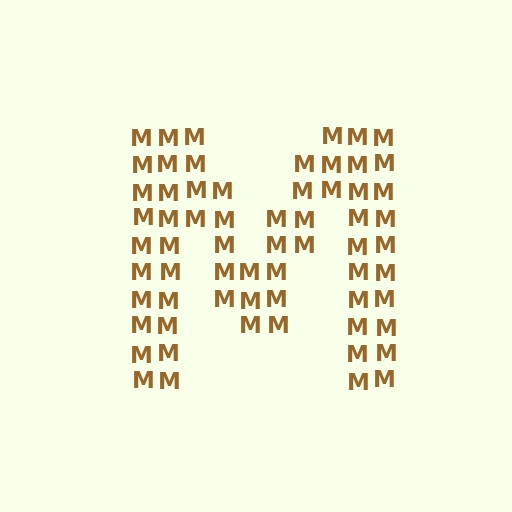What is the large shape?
The large shape is the letter M.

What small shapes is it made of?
It is made of small letter M's.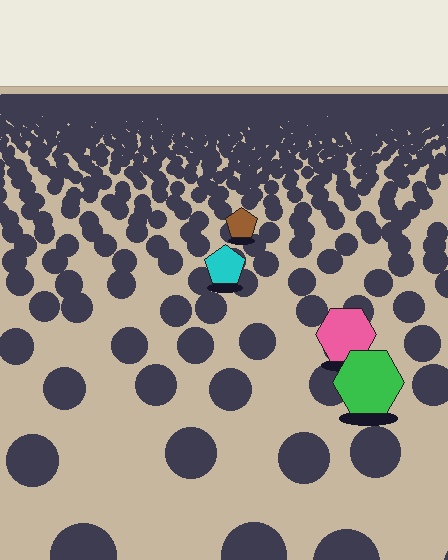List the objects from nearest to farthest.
From nearest to farthest: the green hexagon, the pink hexagon, the cyan pentagon, the brown pentagon.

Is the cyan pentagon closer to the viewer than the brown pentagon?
Yes. The cyan pentagon is closer — you can tell from the texture gradient: the ground texture is coarser near it.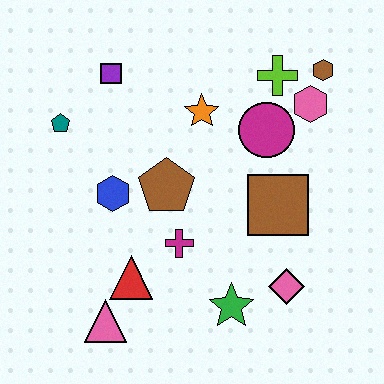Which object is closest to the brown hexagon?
The pink hexagon is closest to the brown hexagon.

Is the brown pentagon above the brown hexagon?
No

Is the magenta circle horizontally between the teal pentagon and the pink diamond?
Yes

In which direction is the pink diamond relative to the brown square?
The pink diamond is below the brown square.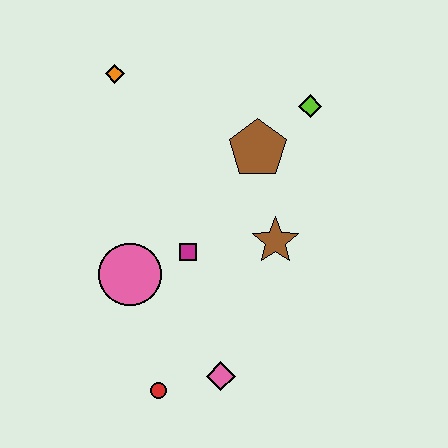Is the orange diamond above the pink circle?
Yes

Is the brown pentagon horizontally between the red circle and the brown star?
Yes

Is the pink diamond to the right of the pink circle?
Yes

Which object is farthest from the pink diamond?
The orange diamond is farthest from the pink diamond.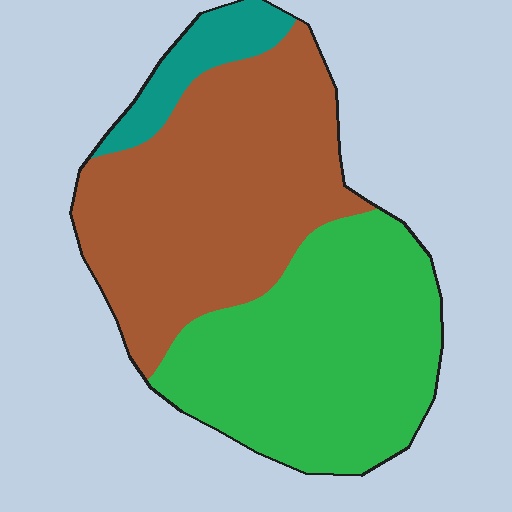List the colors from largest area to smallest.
From largest to smallest: brown, green, teal.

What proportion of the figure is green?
Green covers around 45% of the figure.